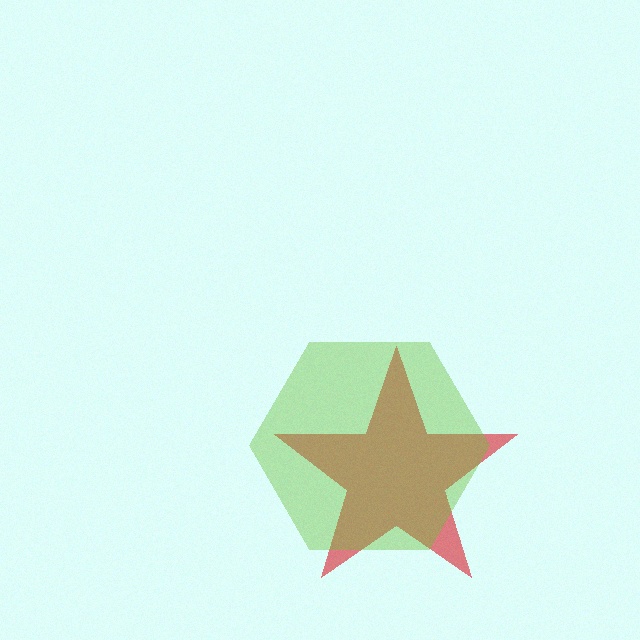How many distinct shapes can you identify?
There are 2 distinct shapes: a red star, a lime hexagon.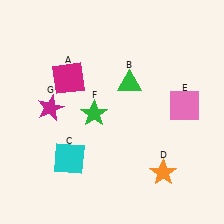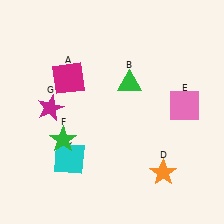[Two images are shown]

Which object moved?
The green star (F) moved left.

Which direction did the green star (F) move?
The green star (F) moved left.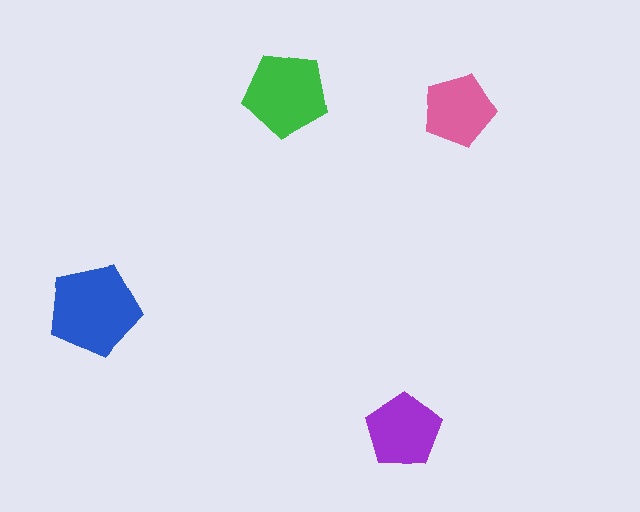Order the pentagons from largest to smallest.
the blue one, the green one, the purple one, the pink one.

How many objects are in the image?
There are 4 objects in the image.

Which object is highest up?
The green pentagon is topmost.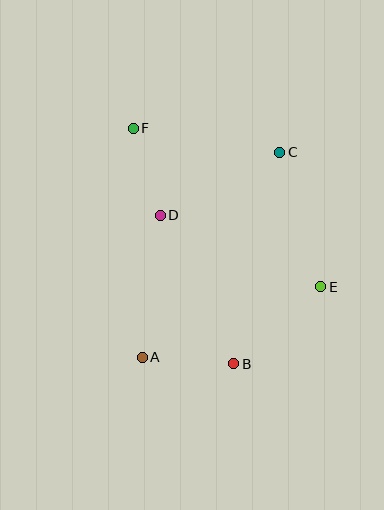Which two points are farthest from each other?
Points B and F are farthest from each other.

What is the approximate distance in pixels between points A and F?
The distance between A and F is approximately 229 pixels.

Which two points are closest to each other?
Points D and F are closest to each other.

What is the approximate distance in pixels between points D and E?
The distance between D and E is approximately 176 pixels.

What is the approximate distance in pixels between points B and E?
The distance between B and E is approximately 116 pixels.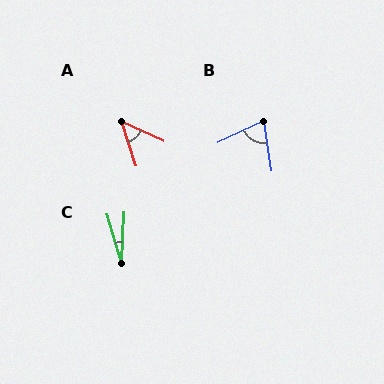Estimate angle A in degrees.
Approximately 47 degrees.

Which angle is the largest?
B, at approximately 73 degrees.